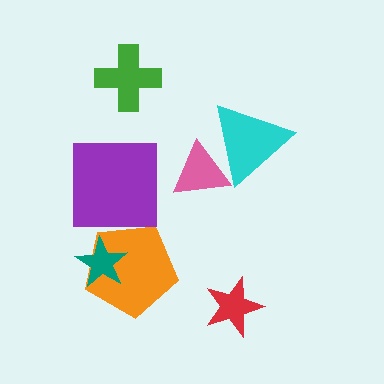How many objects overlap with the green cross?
0 objects overlap with the green cross.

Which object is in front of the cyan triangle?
The pink triangle is in front of the cyan triangle.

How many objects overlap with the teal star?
1 object overlaps with the teal star.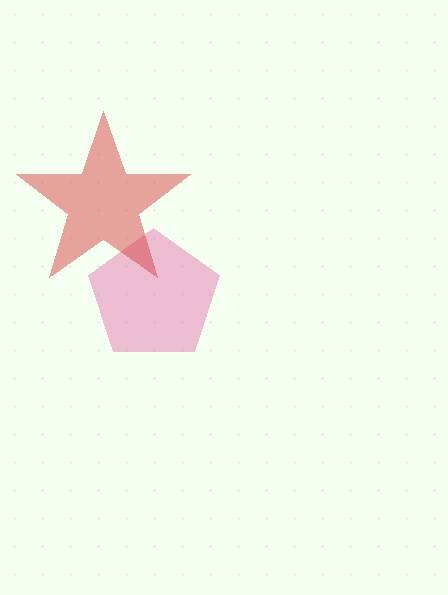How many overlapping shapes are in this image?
There are 2 overlapping shapes in the image.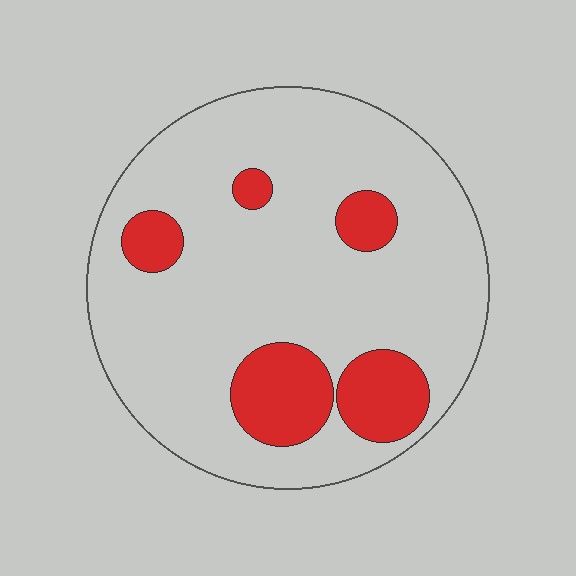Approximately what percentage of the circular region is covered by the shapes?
Approximately 20%.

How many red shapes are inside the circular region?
5.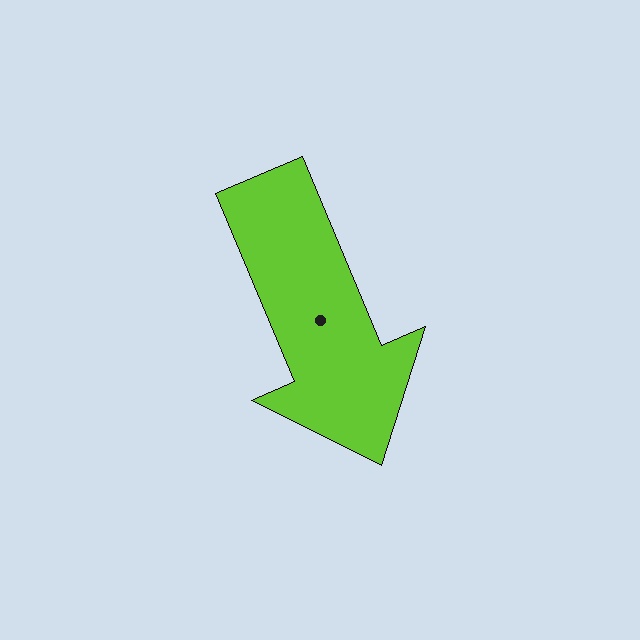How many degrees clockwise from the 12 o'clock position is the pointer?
Approximately 157 degrees.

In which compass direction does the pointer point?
Southeast.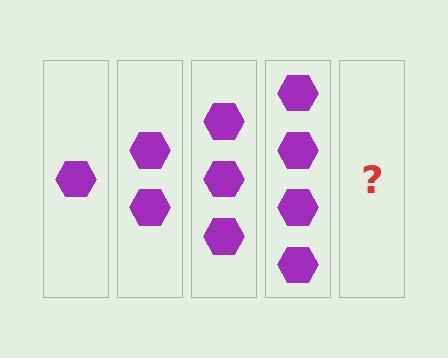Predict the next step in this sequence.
The next step is 5 hexagons.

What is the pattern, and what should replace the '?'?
The pattern is that each step adds one more hexagon. The '?' should be 5 hexagons.